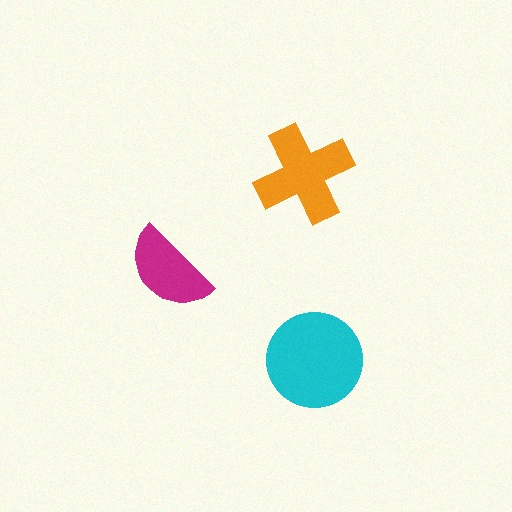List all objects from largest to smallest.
The cyan circle, the orange cross, the magenta semicircle.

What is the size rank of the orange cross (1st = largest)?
2nd.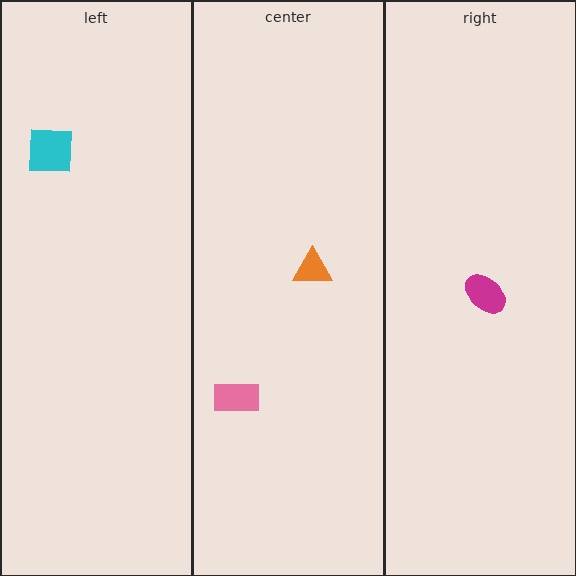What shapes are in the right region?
The magenta ellipse.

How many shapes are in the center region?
2.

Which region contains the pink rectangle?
The center region.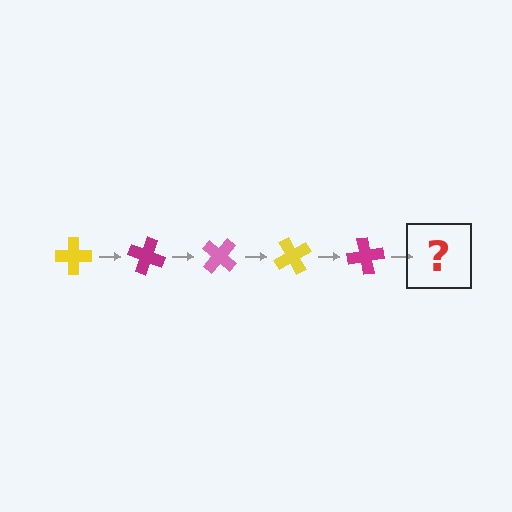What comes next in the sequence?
The next element should be a pink cross, rotated 100 degrees from the start.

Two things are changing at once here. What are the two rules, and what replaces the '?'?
The two rules are that it rotates 20 degrees each step and the color cycles through yellow, magenta, and pink. The '?' should be a pink cross, rotated 100 degrees from the start.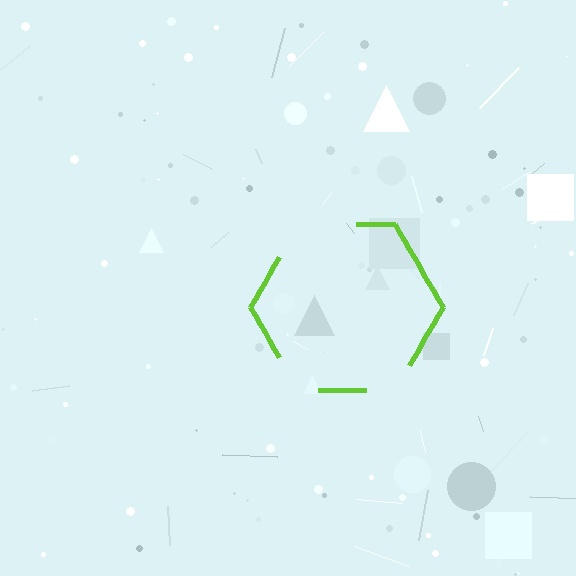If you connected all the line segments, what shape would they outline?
They would outline a hexagon.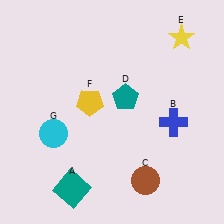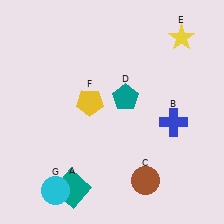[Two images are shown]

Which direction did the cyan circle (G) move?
The cyan circle (G) moved down.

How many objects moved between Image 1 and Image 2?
1 object moved between the two images.